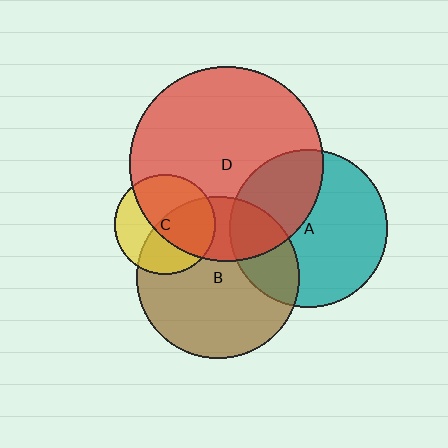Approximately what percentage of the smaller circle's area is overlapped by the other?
Approximately 25%.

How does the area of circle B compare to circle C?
Approximately 2.6 times.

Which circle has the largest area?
Circle D (red).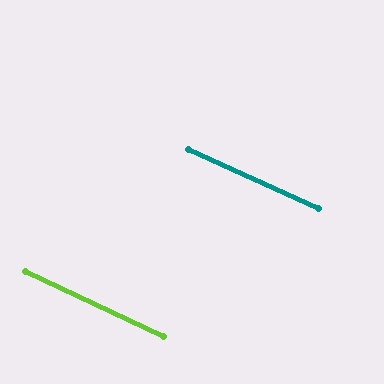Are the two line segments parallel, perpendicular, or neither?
Parallel — their directions differ by only 0.9°.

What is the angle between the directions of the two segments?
Approximately 1 degree.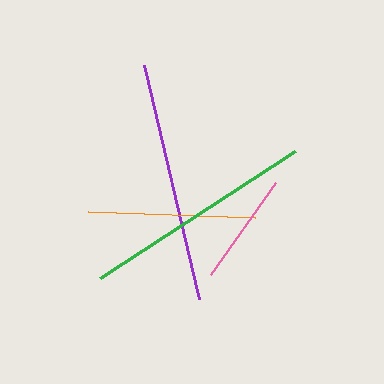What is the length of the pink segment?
The pink segment is approximately 113 pixels long.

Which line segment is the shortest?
The pink line is the shortest at approximately 113 pixels.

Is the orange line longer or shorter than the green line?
The green line is longer than the orange line.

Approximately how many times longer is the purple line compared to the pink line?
The purple line is approximately 2.1 times the length of the pink line.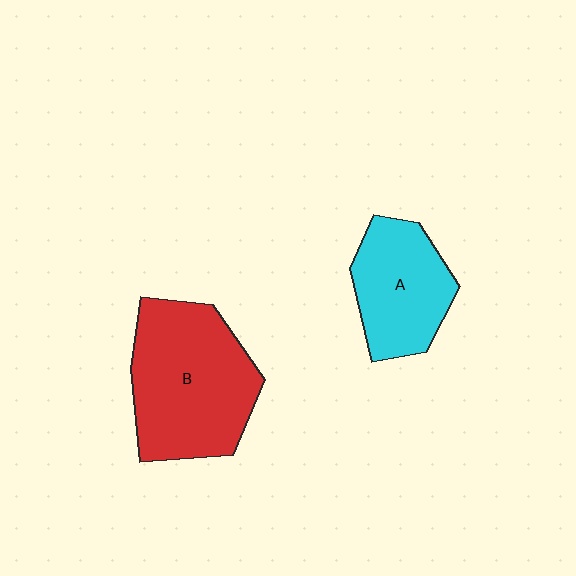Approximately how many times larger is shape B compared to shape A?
Approximately 1.5 times.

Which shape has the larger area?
Shape B (red).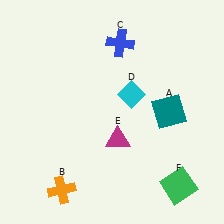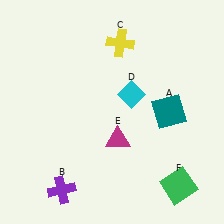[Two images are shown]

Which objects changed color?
B changed from orange to purple. C changed from blue to yellow.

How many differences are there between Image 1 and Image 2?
There are 2 differences between the two images.